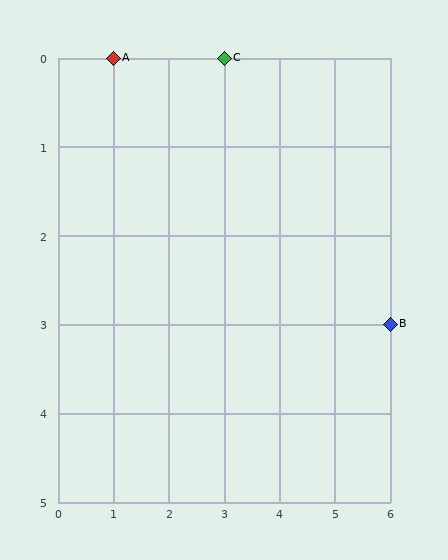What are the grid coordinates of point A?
Point A is at grid coordinates (1, 0).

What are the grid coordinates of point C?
Point C is at grid coordinates (3, 0).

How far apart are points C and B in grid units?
Points C and B are 3 columns and 3 rows apart (about 4.2 grid units diagonally).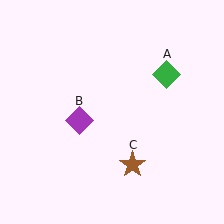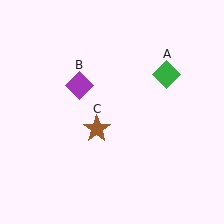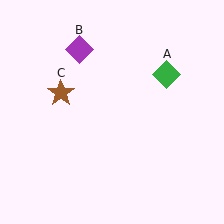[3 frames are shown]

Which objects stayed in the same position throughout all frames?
Green diamond (object A) remained stationary.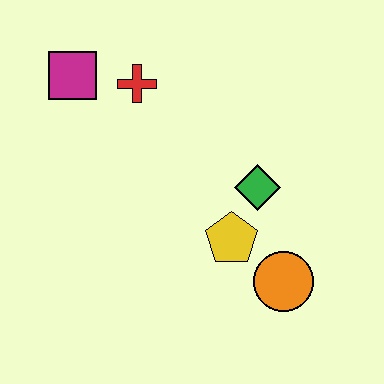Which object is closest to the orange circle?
The yellow pentagon is closest to the orange circle.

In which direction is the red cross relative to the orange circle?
The red cross is above the orange circle.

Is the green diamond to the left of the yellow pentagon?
No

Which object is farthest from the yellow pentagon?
The magenta square is farthest from the yellow pentagon.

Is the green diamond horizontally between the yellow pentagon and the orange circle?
Yes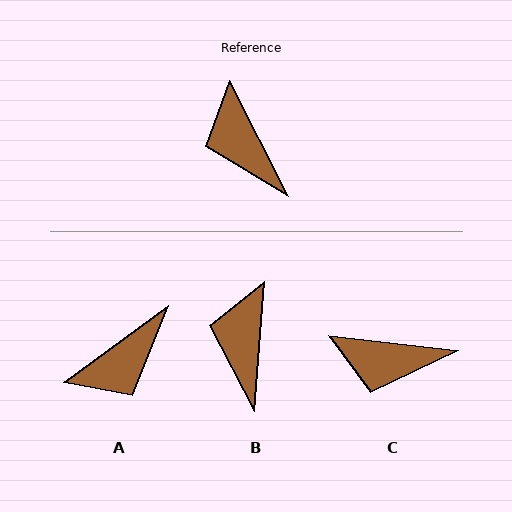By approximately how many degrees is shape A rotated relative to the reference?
Approximately 99 degrees counter-clockwise.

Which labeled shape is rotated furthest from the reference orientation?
A, about 99 degrees away.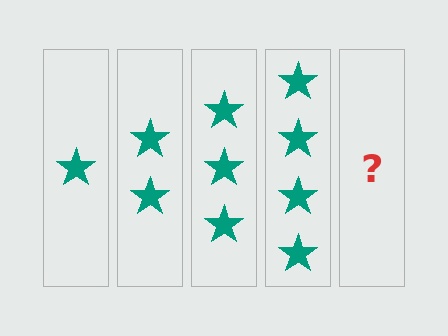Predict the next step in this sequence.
The next step is 5 stars.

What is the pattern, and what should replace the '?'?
The pattern is that each step adds one more star. The '?' should be 5 stars.